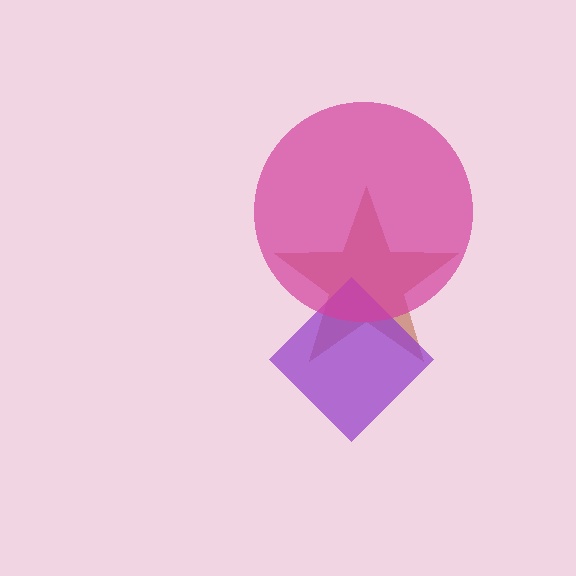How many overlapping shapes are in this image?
There are 3 overlapping shapes in the image.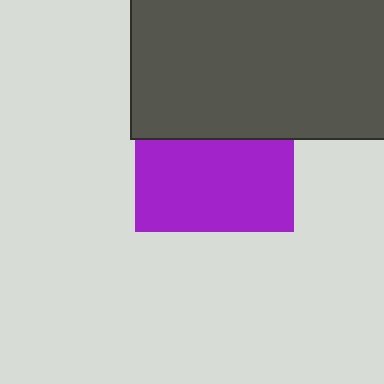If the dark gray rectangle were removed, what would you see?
You would see the complete purple square.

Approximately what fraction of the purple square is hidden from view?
Roughly 42% of the purple square is hidden behind the dark gray rectangle.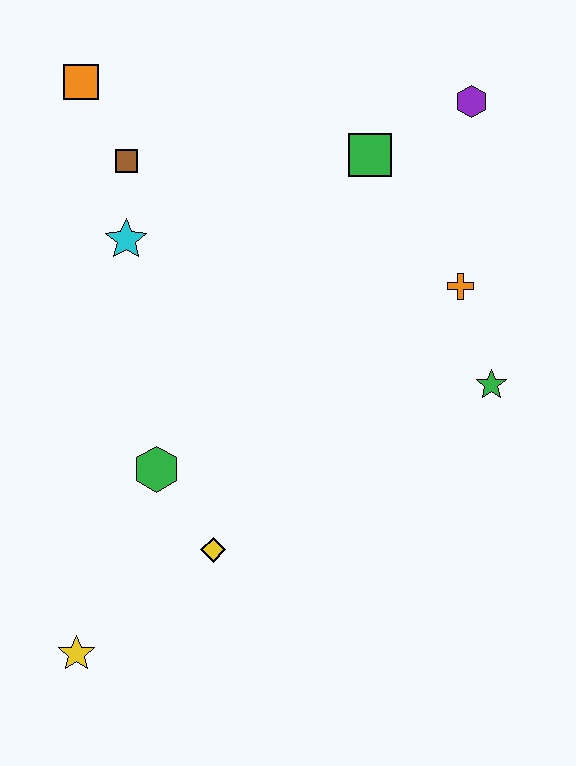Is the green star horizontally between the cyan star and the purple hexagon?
No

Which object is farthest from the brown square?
The yellow star is farthest from the brown square.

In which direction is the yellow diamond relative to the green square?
The yellow diamond is below the green square.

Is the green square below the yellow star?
No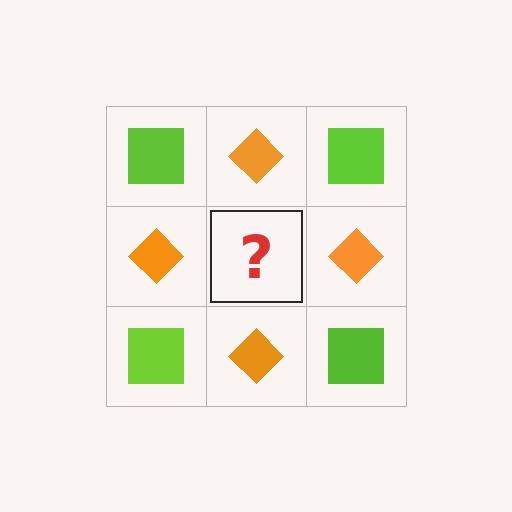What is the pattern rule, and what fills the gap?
The rule is that it alternates lime square and orange diamond in a checkerboard pattern. The gap should be filled with a lime square.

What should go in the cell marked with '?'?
The missing cell should contain a lime square.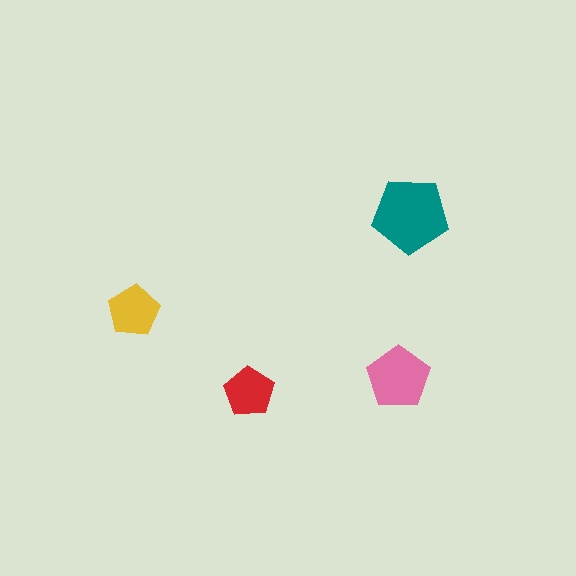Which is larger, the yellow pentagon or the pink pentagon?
The pink one.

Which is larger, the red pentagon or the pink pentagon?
The pink one.